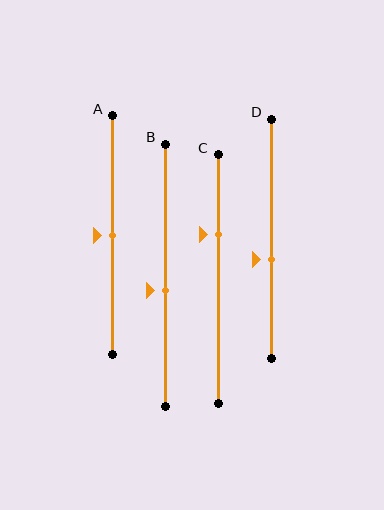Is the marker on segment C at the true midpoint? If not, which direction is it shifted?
No, the marker on segment C is shifted upward by about 18% of the segment length.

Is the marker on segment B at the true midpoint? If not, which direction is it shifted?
No, the marker on segment B is shifted downward by about 6% of the segment length.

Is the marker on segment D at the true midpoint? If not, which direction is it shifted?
No, the marker on segment D is shifted downward by about 9% of the segment length.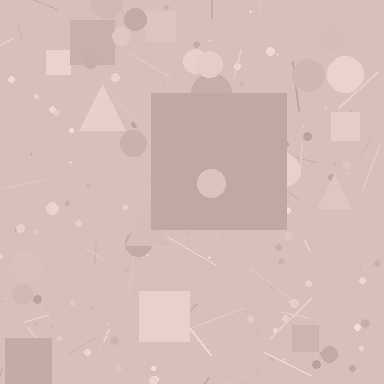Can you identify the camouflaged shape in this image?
The camouflaged shape is a square.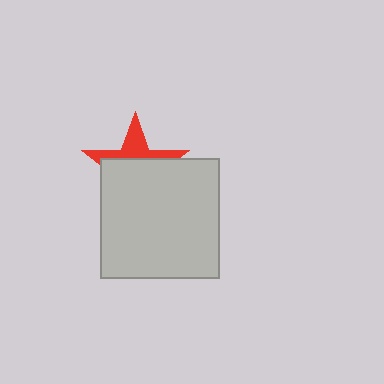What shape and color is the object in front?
The object in front is a light gray square.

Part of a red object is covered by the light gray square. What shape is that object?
It is a star.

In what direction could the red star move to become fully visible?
The red star could move up. That would shift it out from behind the light gray square entirely.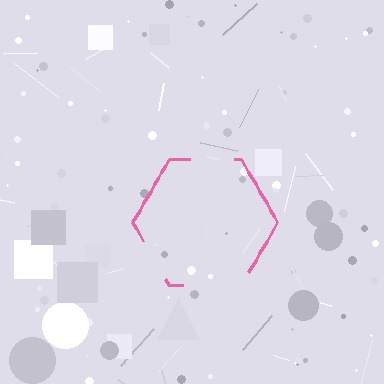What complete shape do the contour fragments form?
The contour fragments form a hexagon.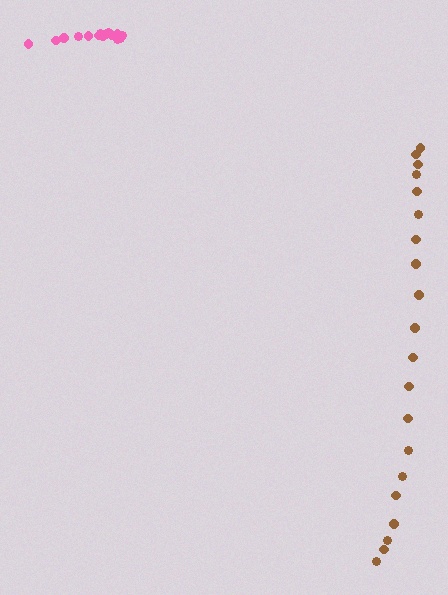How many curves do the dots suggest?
There are 2 distinct paths.